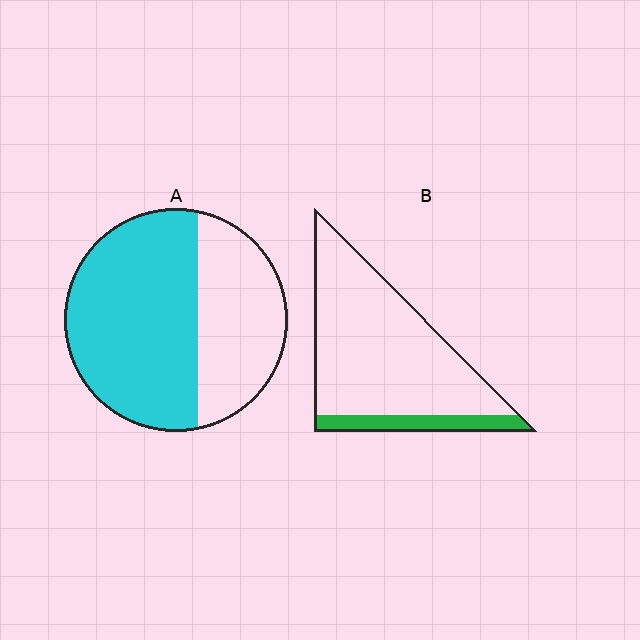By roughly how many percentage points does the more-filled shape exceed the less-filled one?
By roughly 50 percentage points (A over B).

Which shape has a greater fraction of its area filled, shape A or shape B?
Shape A.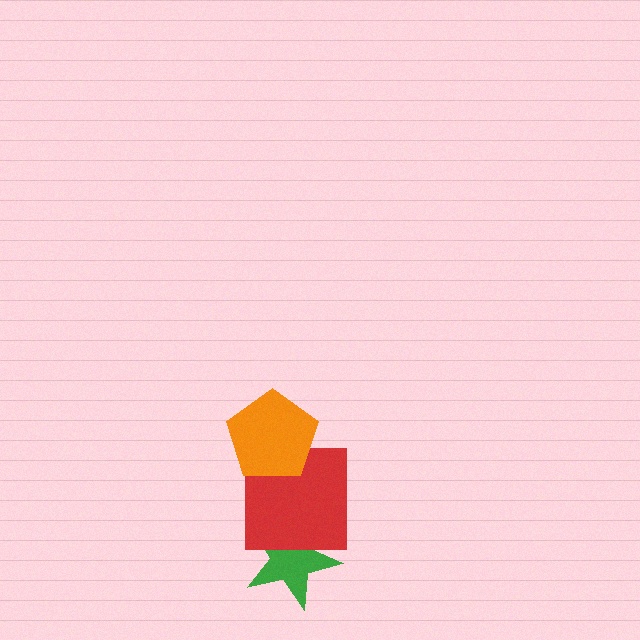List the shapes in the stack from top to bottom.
From top to bottom: the orange pentagon, the red square, the green star.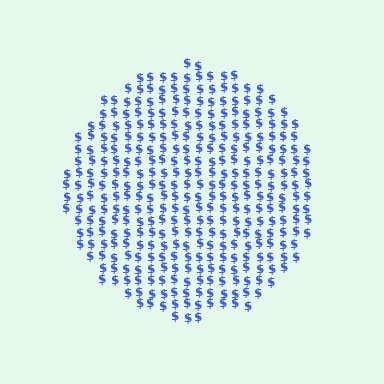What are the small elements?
The small elements are dollar signs.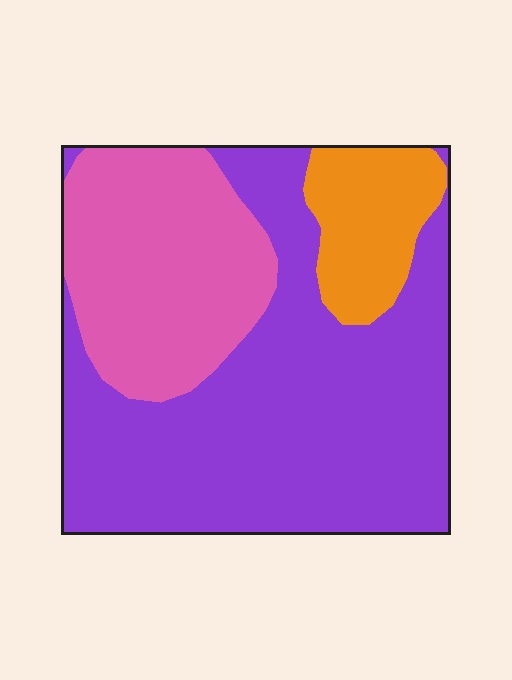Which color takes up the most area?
Purple, at roughly 60%.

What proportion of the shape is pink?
Pink covers around 30% of the shape.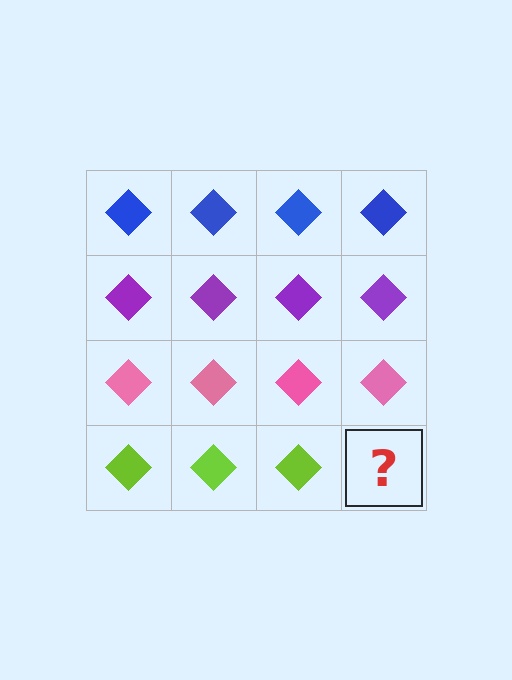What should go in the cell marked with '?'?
The missing cell should contain a lime diamond.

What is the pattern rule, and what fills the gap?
The rule is that each row has a consistent color. The gap should be filled with a lime diamond.